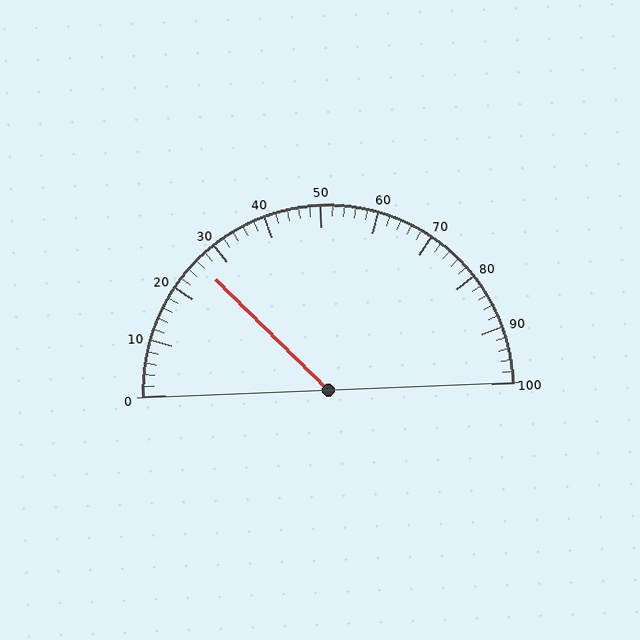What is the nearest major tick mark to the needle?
The nearest major tick mark is 30.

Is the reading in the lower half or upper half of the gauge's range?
The reading is in the lower half of the range (0 to 100).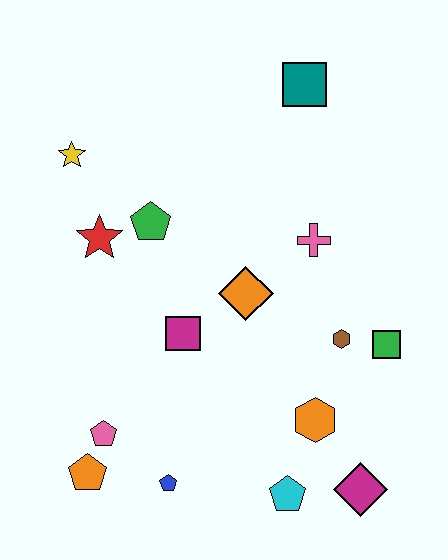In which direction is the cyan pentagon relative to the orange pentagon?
The cyan pentagon is to the right of the orange pentagon.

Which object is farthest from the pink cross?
The orange pentagon is farthest from the pink cross.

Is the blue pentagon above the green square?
No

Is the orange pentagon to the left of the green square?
Yes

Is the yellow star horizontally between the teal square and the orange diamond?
No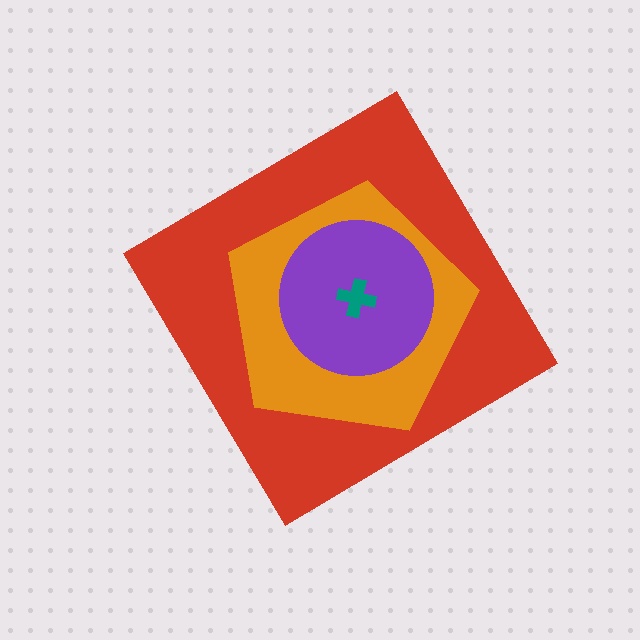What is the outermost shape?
The red diamond.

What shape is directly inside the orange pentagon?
The purple circle.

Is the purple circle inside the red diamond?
Yes.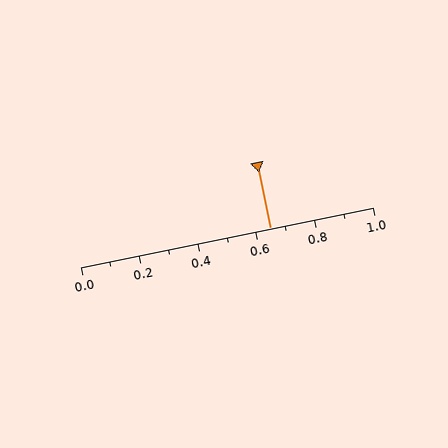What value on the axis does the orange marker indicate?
The marker indicates approximately 0.65.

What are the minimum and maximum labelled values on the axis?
The axis runs from 0.0 to 1.0.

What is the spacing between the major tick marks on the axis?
The major ticks are spaced 0.2 apart.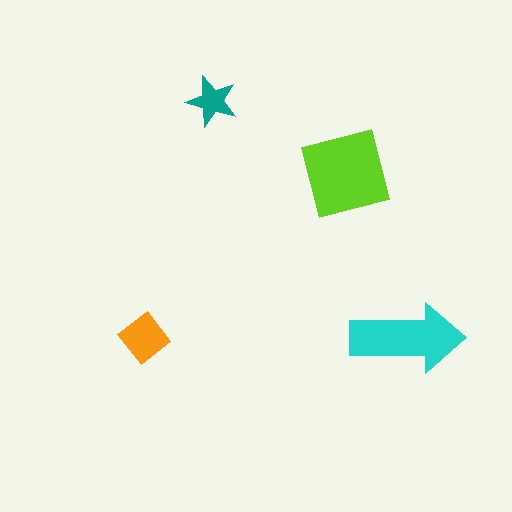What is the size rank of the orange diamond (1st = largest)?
3rd.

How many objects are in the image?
There are 4 objects in the image.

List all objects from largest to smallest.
The lime square, the cyan arrow, the orange diamond, the teal star.